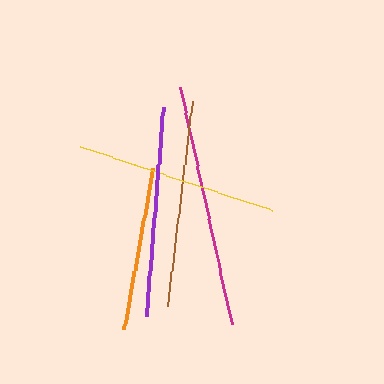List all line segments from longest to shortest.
From longest to shortest: magenta, purple, brown, yellow, orange.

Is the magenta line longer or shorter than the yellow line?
The magenta line is longer than the yellow line.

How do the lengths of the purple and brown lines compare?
The purple and brown lines are approximately the same length.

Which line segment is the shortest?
The orange line is the shortest at approximately 163 pixels.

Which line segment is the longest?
The magenta line is the longest at approximately 242 pixels.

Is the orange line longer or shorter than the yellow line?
The yellow line is longer than the orange line.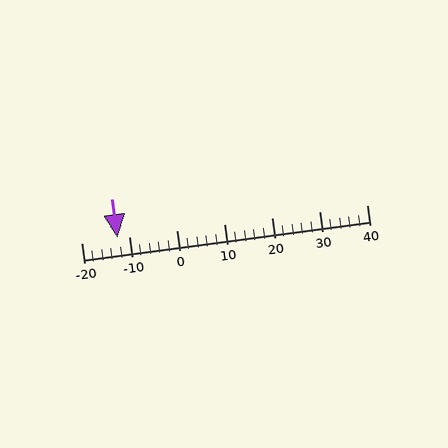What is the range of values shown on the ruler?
The ruler shows values from -20 to 40.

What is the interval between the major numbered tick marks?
The major tick marks are spaced 10 units apart.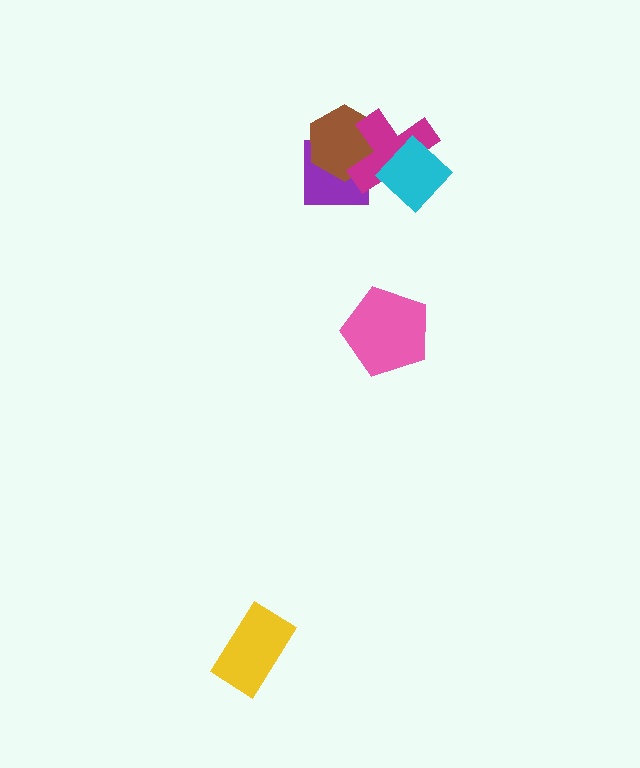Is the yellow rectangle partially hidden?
No, no other shape covers it.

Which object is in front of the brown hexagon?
The magenta cross is in front of the brown hexagon.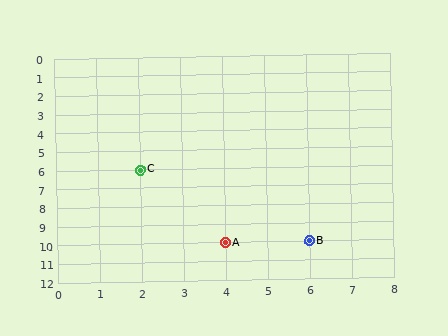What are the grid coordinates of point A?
Point A is at grid coordinates (4, 10).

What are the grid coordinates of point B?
Point B is at grid coordinates (6, 10).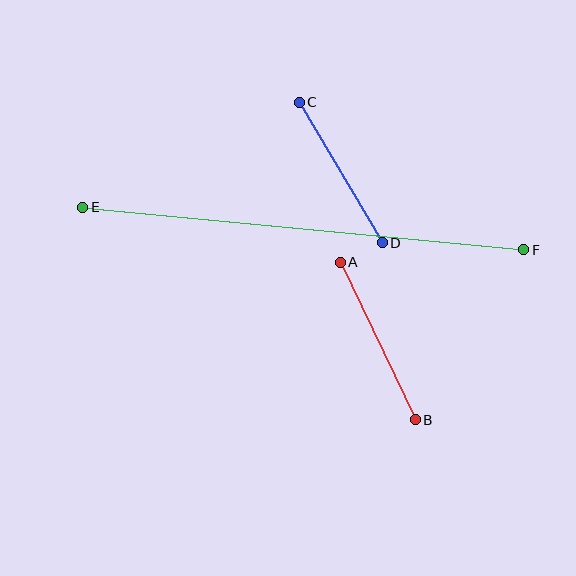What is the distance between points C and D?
The distance is approximately 163 pixels.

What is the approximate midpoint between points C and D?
The midpoint is at approximately (341, 172) pixels.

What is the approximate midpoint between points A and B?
The midpoint is at approximately (378, 341) pixels.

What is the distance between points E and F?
The distance is approximately 443 pixels.